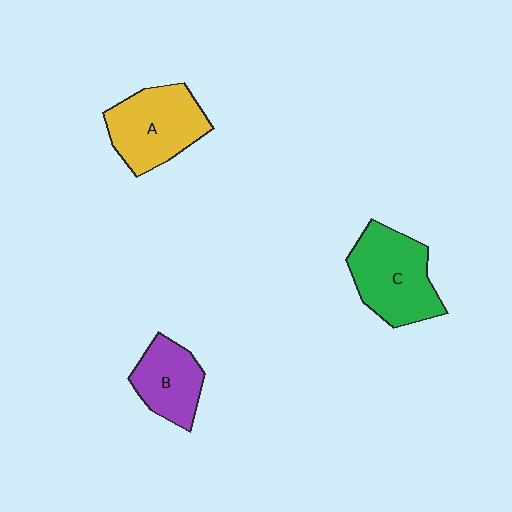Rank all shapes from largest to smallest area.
From largest to smallest: C (green), A (yellow), B (purple).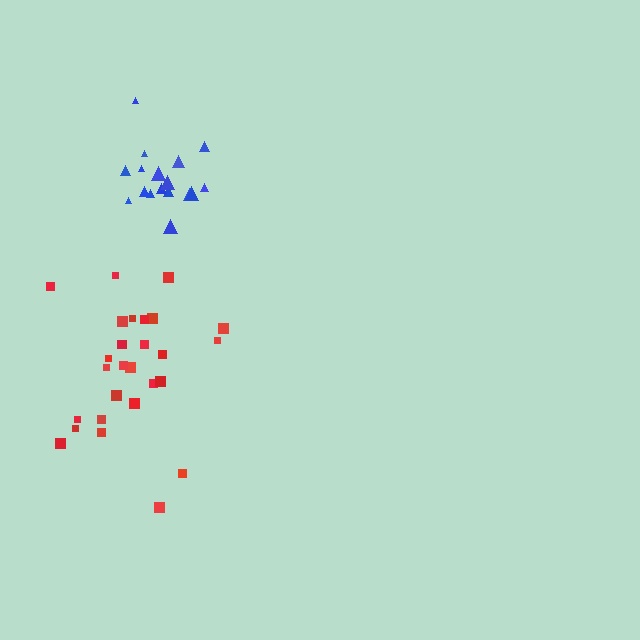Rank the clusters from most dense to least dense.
blue, red.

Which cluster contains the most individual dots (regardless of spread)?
Red (28).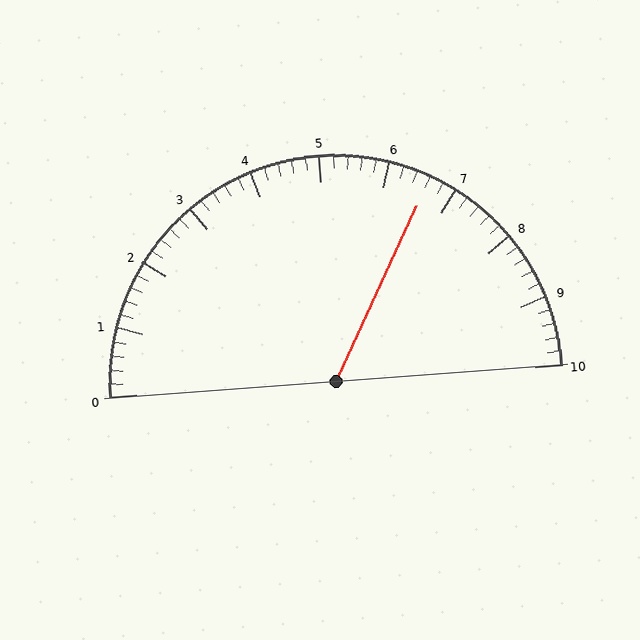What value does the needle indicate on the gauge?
The needle indicates approximately 6.6.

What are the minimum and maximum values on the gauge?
The gauge ranges from 0 to 10.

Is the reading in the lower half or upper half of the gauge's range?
The reading is in the upper half of the range (0 to 10).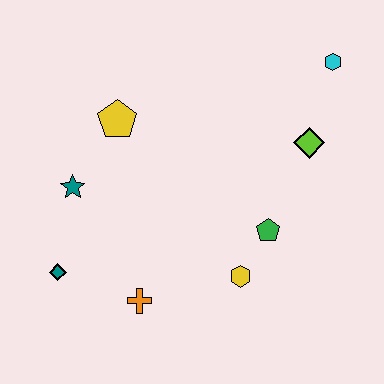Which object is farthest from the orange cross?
The cyan hexagon is farthest from the orange cross.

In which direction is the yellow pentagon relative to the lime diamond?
The yellow pentagon is to the left of the lime diamond.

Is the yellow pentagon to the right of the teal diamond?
Yes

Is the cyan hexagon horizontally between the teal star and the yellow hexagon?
No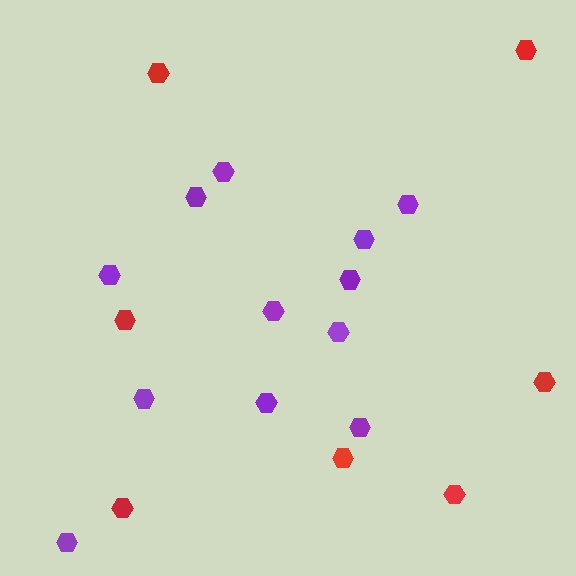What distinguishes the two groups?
There are 2 groups: one group of purple hexagons (12) and one group of red hexagons (7).